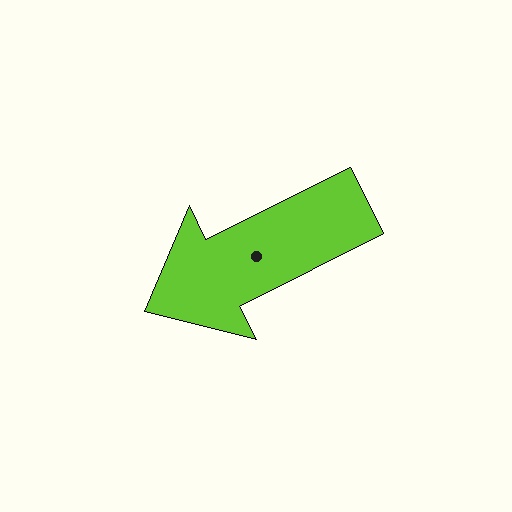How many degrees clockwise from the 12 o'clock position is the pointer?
Approximately 243 degrees.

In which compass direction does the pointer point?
Southwest.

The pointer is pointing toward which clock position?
Roughly 8 o'clock.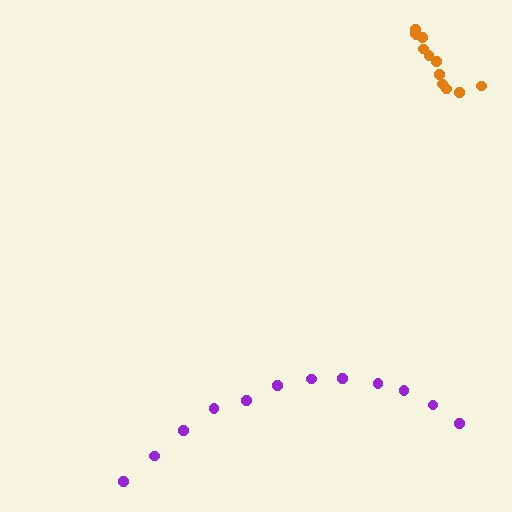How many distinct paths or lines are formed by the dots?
There are 2 distinct paths.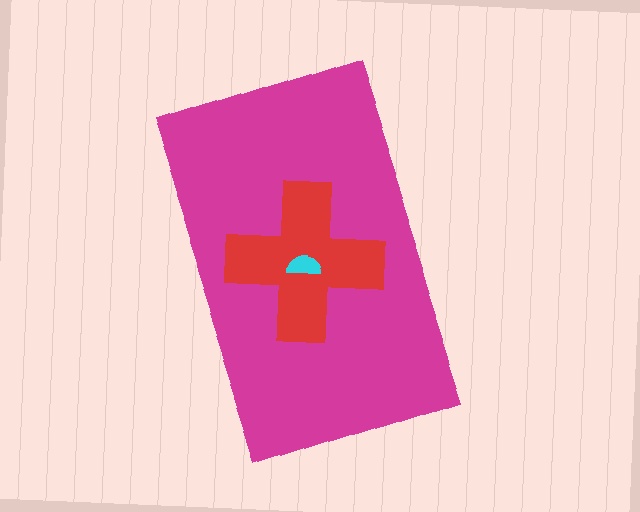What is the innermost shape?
The cyan semicircle.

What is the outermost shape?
The magenta rectangle.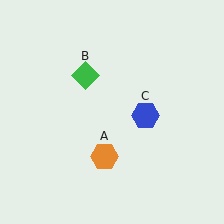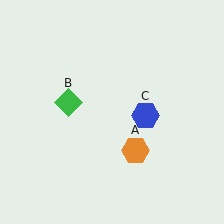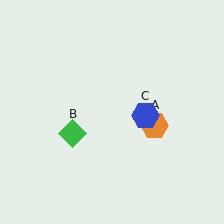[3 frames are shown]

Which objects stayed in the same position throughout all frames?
Blue hexagon (object C) remained stationary.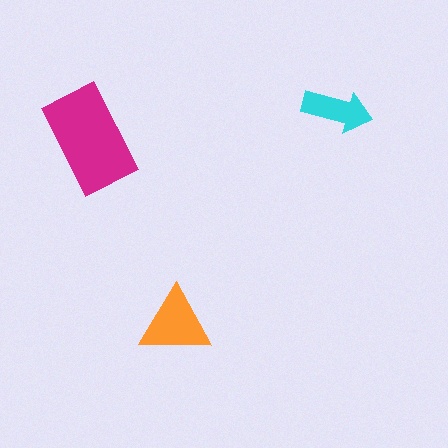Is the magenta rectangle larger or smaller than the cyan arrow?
Larger.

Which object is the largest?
The magenta rectangle.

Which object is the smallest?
The cyan arrow.